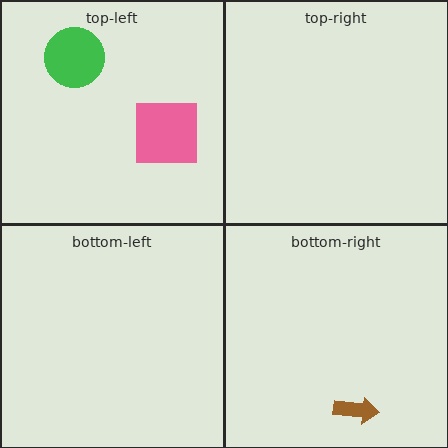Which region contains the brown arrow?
The bottom-right region.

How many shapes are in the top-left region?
2.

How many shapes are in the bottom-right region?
1.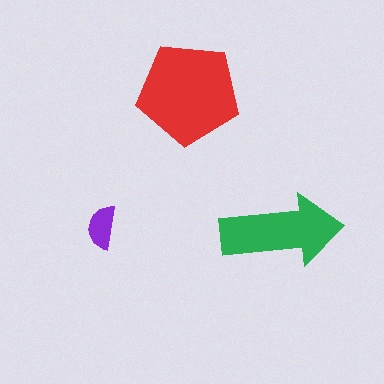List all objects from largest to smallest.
The red pentagon, the green arrow, the purple semicircle.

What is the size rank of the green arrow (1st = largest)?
2nd.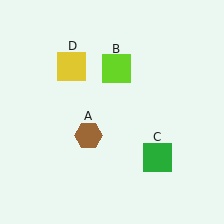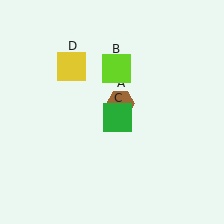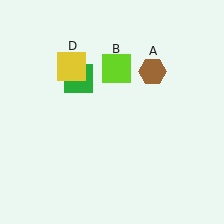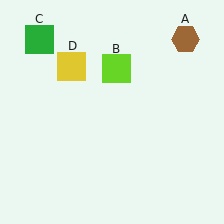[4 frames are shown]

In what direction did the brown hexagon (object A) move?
The brown hexagon (object A) moved up and to the right.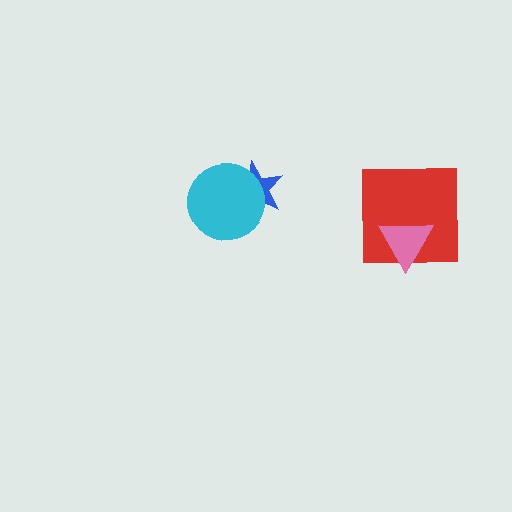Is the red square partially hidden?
Yes, it is partially covered by another shape.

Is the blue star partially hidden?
Yes, it is partially covered by another shape.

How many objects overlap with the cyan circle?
1 object overlaps with the cyan circle.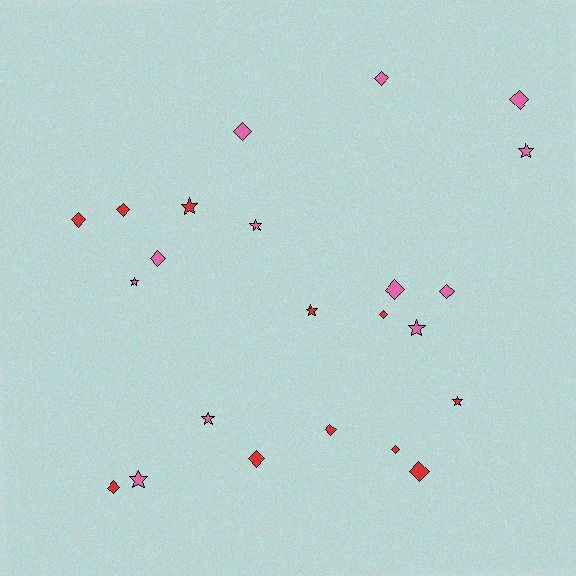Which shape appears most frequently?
Diamond, with 14 objects.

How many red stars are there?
There are 3 red stars.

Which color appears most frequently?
Pink, with 12 objects.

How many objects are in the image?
There are 23 objects.